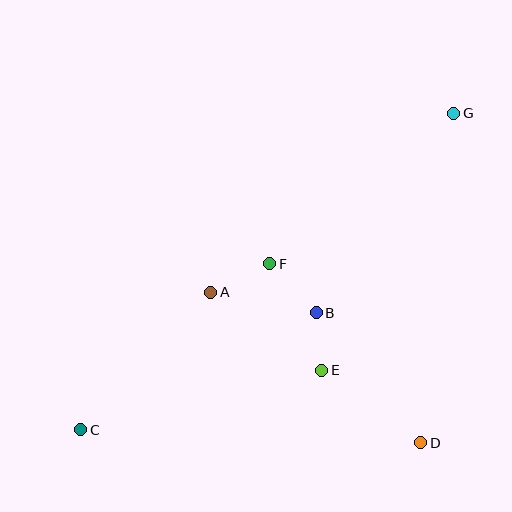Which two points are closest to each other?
Points B and E are closest to each other.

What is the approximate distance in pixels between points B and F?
The distance between B and F is approximately 68 pixels.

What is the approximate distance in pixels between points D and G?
The distance between D and G is approximately 331 pixels.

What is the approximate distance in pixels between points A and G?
The distance between A and G is approximately 302 pixels.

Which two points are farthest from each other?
Points C and G are farthest from each other.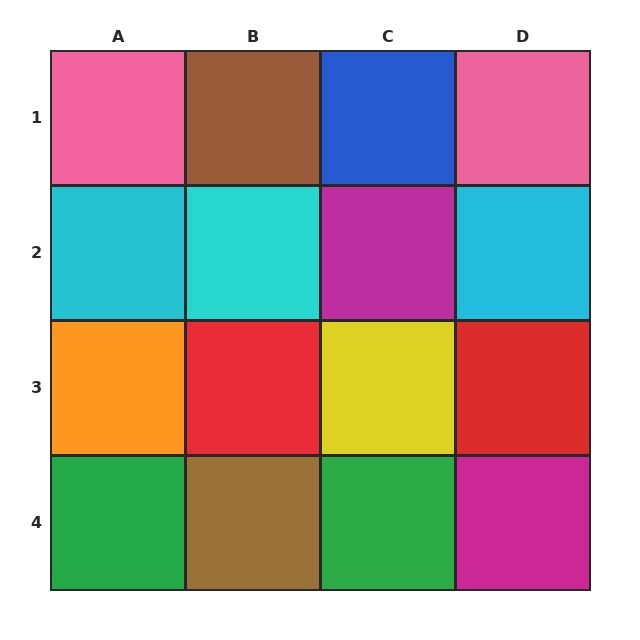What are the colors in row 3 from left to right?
Orange, red, yellow, red.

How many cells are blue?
1 cell is blue.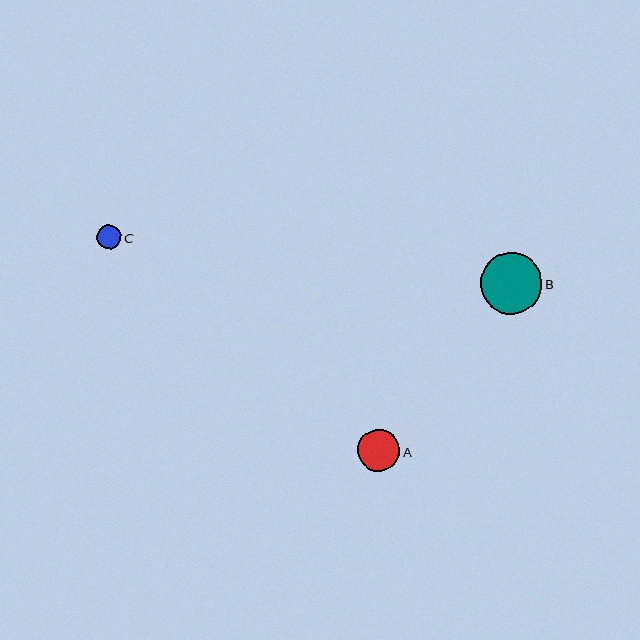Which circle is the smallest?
Circle C is the smallest with a size of approximately 24 pixels.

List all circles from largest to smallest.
From largest to smallest: B, A, C.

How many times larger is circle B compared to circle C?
Circle B is approximately 2.6 times the size of circle C.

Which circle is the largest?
Circle B is the largest with a size of approximately 62 pixels.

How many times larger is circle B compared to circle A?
Circle B is approximately 1.4 times the size of circle A.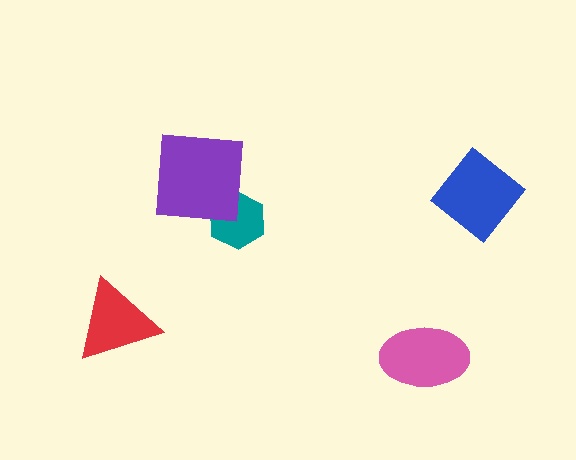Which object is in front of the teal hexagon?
The purple square is in front of the teal hexagon.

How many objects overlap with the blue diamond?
0 objects overlap with the blue diamond.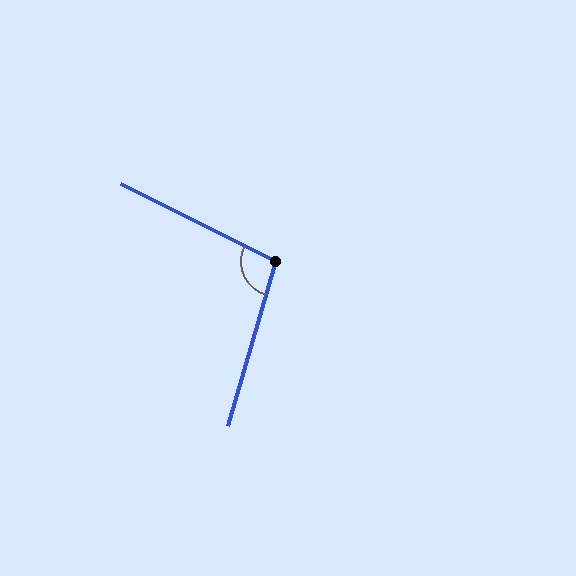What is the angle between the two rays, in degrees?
Approximately 101 degrees.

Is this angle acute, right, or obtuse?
It is obtuse.